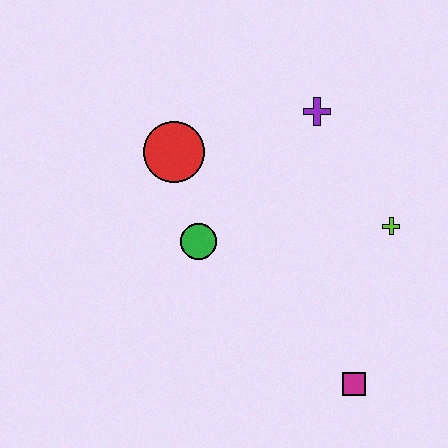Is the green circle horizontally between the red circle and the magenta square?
Yes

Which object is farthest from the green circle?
The magenta square is farthest from the green circle.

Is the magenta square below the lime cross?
Yes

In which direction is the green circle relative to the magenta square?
The green circle is to the left of the magenta square.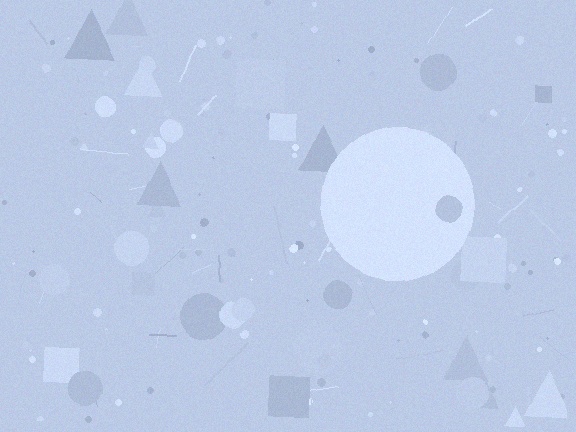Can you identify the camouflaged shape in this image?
The camouflaged shape is a circle.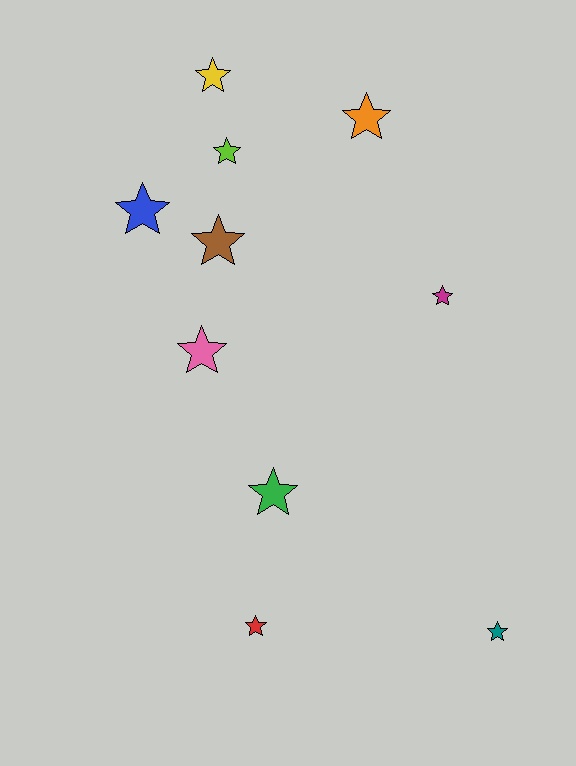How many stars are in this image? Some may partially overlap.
There are 10 stars.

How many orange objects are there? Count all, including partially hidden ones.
There is 1 orange object.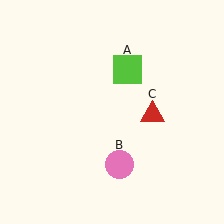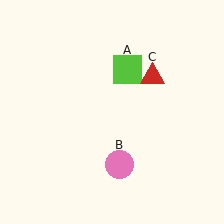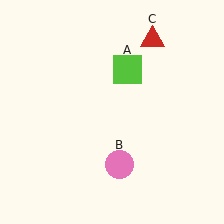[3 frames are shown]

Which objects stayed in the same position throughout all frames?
Lime square (object A) and pink circle (object B) remained stationary.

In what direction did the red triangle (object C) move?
The red triangle (object C) moved up.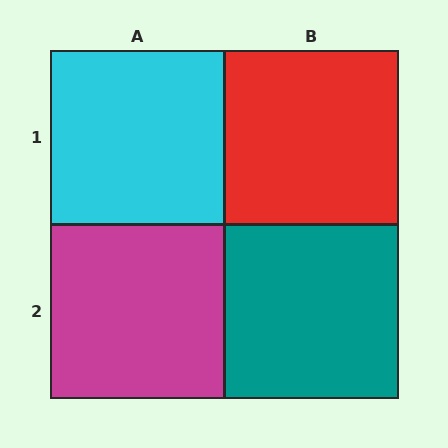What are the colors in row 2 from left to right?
Magenta, teal.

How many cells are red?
1 cell is red.